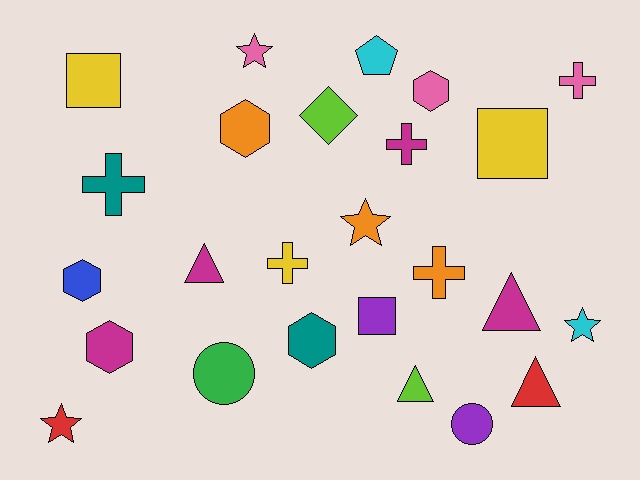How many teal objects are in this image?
There are 2 teal objects.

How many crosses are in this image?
There are 5 crosses.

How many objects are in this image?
There are 25 objects.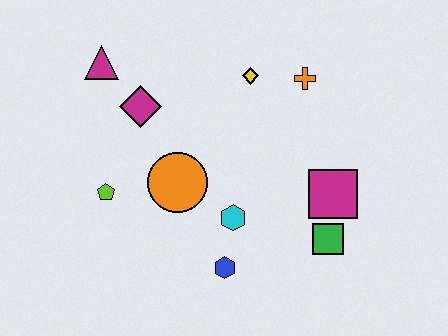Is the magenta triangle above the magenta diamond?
Yes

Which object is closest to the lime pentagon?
The orange circle is closest to the lime pentagon.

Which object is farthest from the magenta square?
The magenta triangle is farthest from the magenta square.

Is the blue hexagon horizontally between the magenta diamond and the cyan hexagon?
Yes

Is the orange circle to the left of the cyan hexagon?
Yes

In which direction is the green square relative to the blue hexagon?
The green square is to the right of the blue hexagon.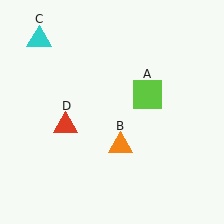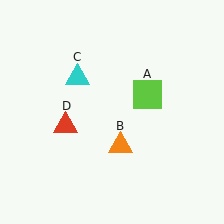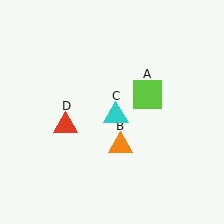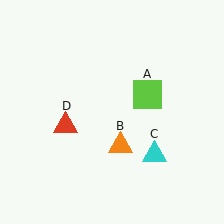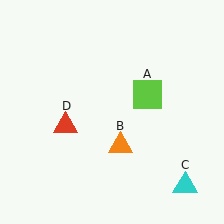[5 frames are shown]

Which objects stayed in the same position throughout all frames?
Lime square (object A) and orange triangle (object B) and red triangle (object D) remained stationary.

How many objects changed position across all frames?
1 object changed position: cyan triangle (object C).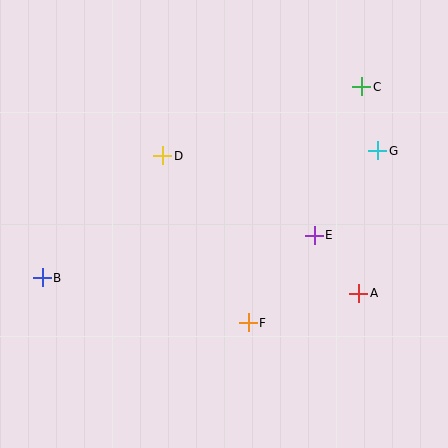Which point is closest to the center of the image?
Point E at (314, 235) is closest to the center.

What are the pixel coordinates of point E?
Point E is at (314, 235).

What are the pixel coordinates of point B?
Point B is at (42, 278).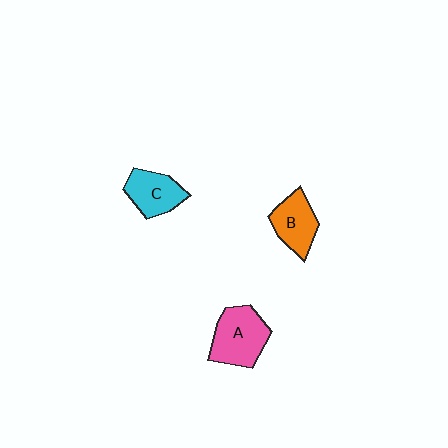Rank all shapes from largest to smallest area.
From largest to smallest: A (pink), C (cyan), B (orange).